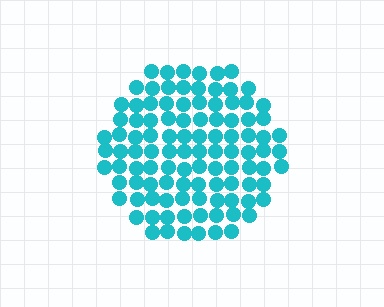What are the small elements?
The small elements are circles.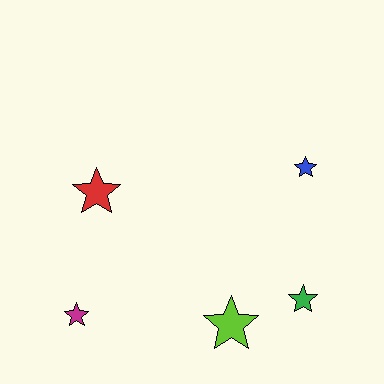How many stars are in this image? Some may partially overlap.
There are 5 stars.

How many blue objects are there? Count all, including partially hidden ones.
There is 1 blue object.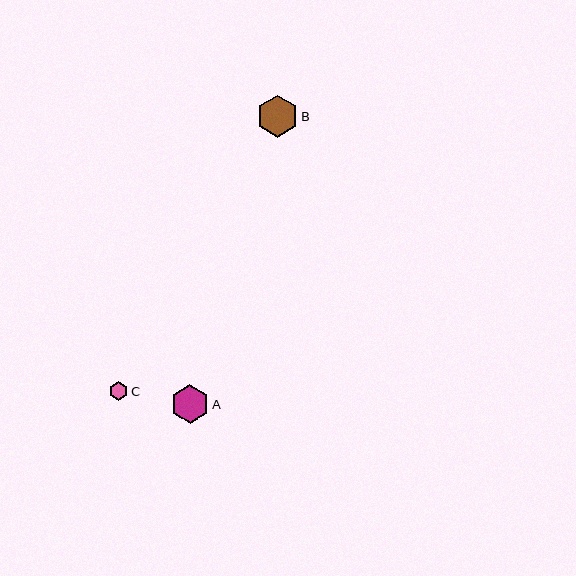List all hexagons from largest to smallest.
From largest to smallest: B, A, C.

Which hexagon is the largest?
Hexagon B is the largest with a size of approximately 42 pixels.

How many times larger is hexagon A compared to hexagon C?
Hexagon A is approximately 2.1 times the size of hexagon C.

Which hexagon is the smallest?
Hexagon C is the smallest with a size of approximately 19 pixels.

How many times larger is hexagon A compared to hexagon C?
Hexagon A is approximately 2.1 times the size of hexagon C.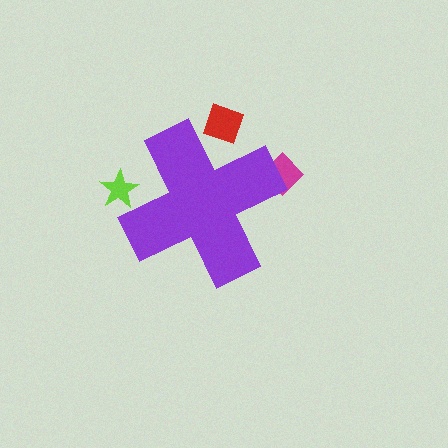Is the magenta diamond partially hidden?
Yes, the magenta diamond is partially hidden behind the purple cross.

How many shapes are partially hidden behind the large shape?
3 shapes are partially hidden.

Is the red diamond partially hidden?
Yes, the red diamond is partially hidden behind the purple cross.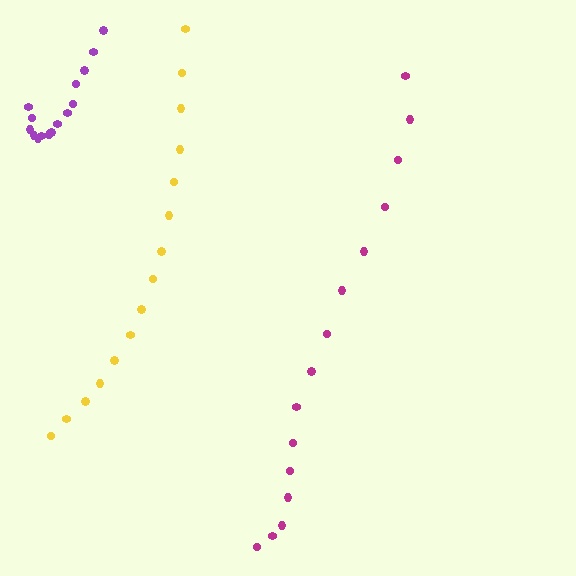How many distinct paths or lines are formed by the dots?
There are 3 distinct paths.